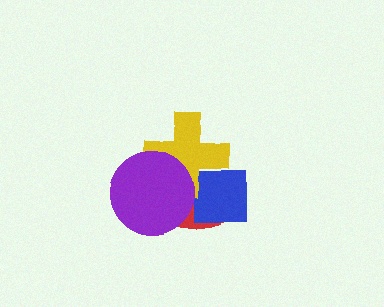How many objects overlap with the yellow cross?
3 objects overlap with the yellow cross.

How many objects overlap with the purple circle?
2 objects overlap with the purple circle.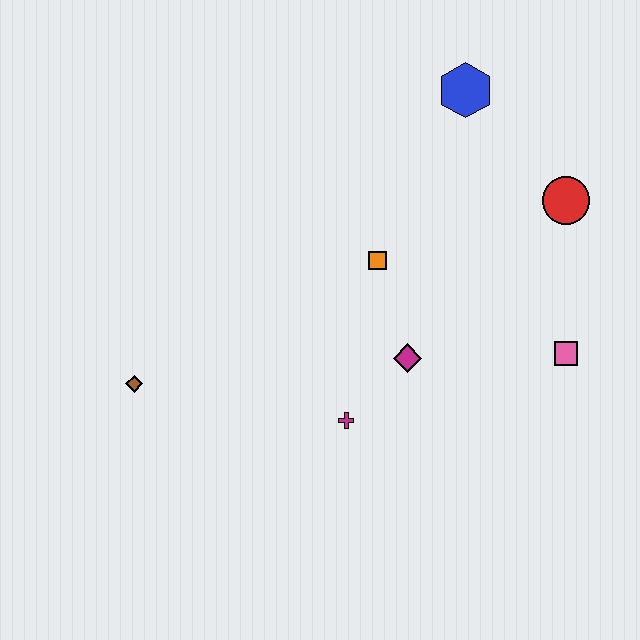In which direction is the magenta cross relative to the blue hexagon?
The magenta cross is below the blue hexagon.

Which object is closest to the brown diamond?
The magenta cross is closest to the brown diamond.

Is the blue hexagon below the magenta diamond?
No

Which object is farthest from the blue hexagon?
The brown diamond is farthest from the blue hexagon.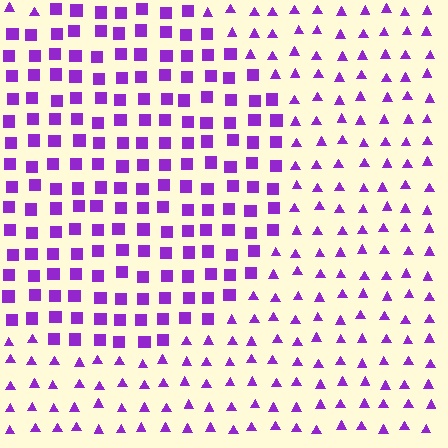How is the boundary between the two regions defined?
The boundary is defined by a change in element shape: squares inside vs. triangles outside. All elements share the same color and spacing.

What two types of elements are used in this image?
The image uses squares inside the circle region and triangles outside it.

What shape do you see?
I see a circle.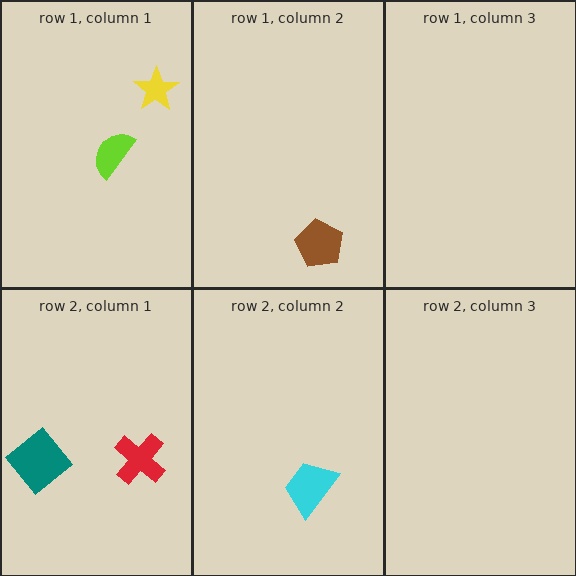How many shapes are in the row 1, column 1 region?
2.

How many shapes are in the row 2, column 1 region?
2.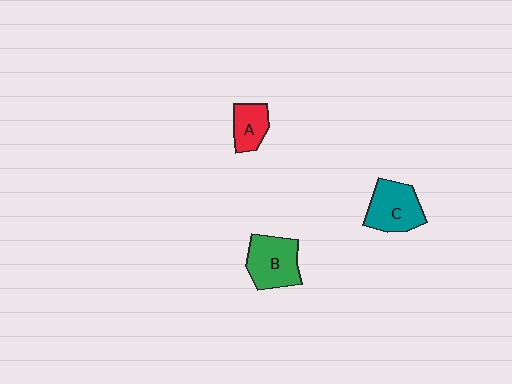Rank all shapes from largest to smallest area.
From largest to smallest: B (green), C (teal), A (red).